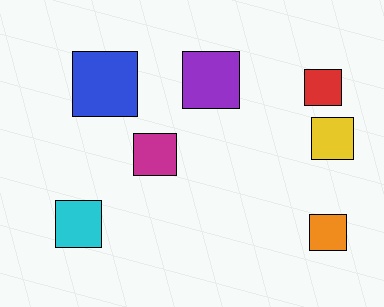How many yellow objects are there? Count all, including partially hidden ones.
There is 1 yellow object.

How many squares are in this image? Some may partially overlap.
There are 7 squares.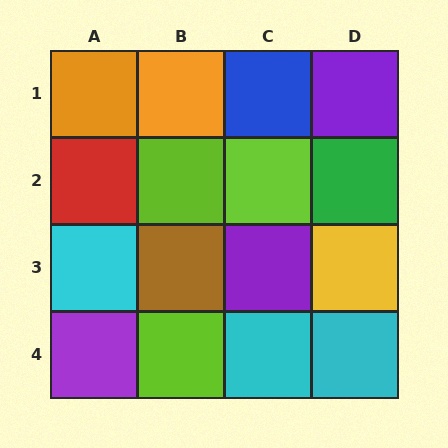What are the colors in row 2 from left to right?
Red, lime, lime, green.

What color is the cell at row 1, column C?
Blue.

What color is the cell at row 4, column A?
Purple.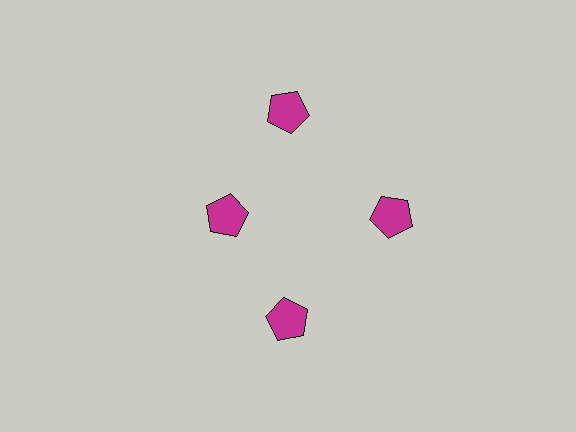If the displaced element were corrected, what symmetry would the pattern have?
It would have 4-fold rotational symmetry — the pattern would map onto itself every 90 degrees.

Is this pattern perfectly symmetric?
No. The 4 magenta pentagons are arranged in a ring, but one element near the 9 o'clock position is pulled inward toward the center, breaking the 4-fold rotational symmetry.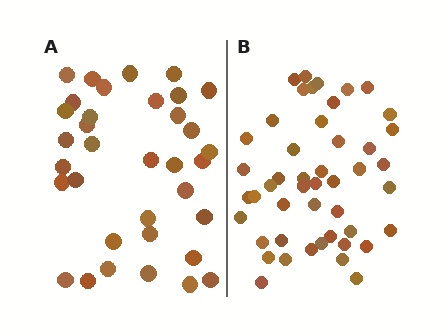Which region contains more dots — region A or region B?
Region B (the right region) has more dots.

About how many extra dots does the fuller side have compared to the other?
Region B has roughly 12 or so more dots than region A.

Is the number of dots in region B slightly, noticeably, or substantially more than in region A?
Region B has noticeably more, but not dramatically so. The ratio is roughly 1.3 to 1.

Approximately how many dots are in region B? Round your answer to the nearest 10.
About 50 dots. (The exact count is 47, which rounds to 50.)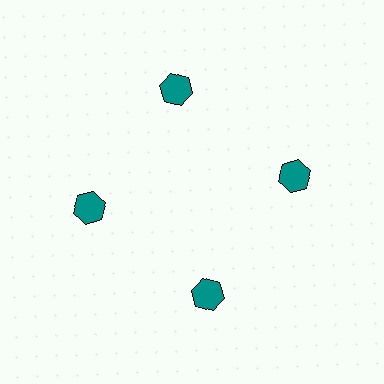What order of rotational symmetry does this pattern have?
This pattern has 4-fold rotational symmetry.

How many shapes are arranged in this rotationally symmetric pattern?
There are 4 shapes, arranged in 4 groups of 1.